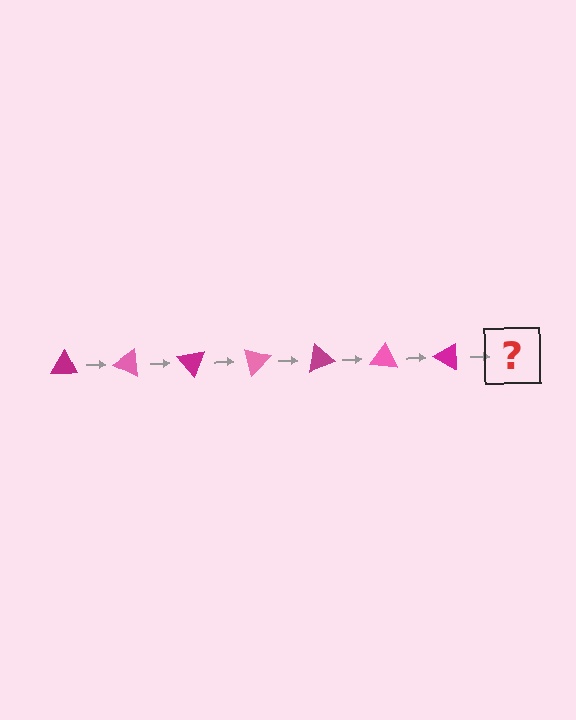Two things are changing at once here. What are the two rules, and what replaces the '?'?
The two rules are that it rotates 25 degrees each step and the color cycles through magenta and pink. The '?' should be a pink triangle, rotated 175 degrees from the start.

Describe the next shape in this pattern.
It should be a pink triangle, rotated 175 degrees from the start.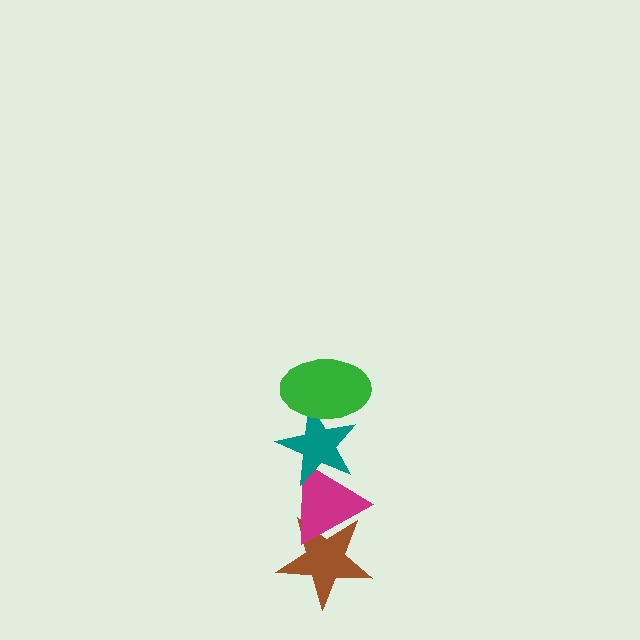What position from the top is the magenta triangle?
The magenta triangle is 3rd from the top.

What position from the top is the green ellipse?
The green ellipse is 1st from the top.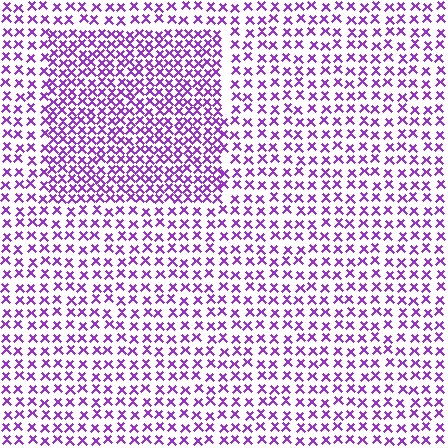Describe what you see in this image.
The image contains small purple elements arranged at two different densities. A rectangle-shaped region is visible where the elements are more densely packed than the surrounding area.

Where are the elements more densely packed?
The elements are more densely packed inside the rectangle boundary.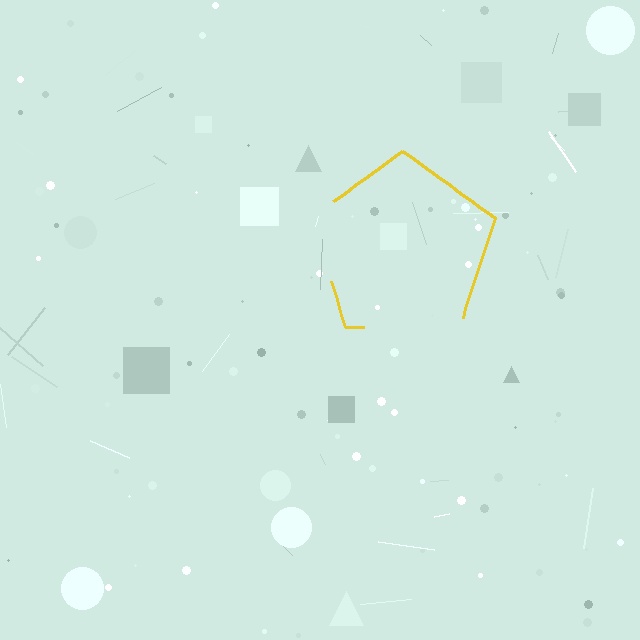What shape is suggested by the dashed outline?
The dashed outline suggests a pentagon.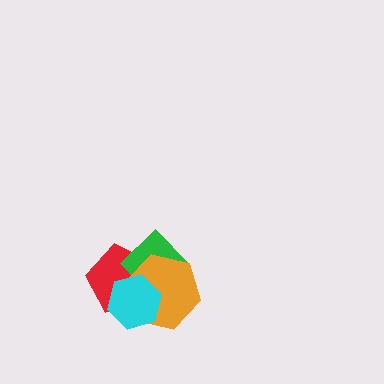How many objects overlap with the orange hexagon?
3 objects overlap with the orange hexagon.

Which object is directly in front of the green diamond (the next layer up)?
The orange hexagon is directly in front of the green diamond.